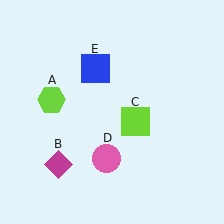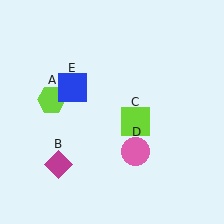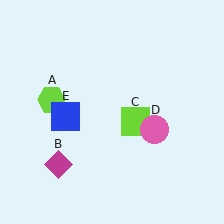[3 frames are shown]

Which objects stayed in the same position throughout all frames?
Lime hexagon (object A) and magenta diamond (object B) and lime square (object C) remained stationary.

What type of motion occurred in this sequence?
The pink circle (object D), blue square (object E) rotated counterclockwise around the center of the scene.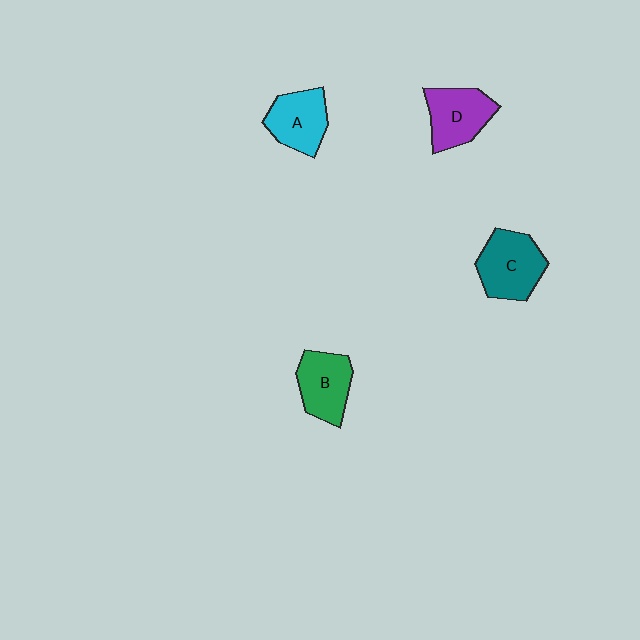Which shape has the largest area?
Shape C (teal).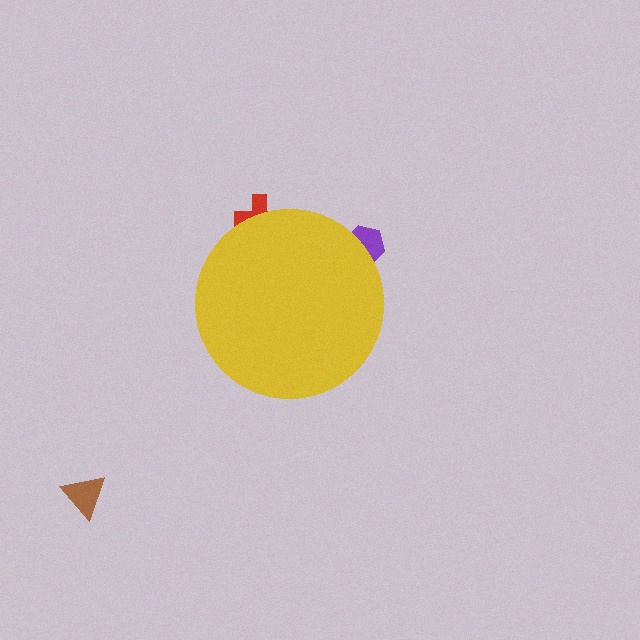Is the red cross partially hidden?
Yes, the red cross is partially hidden behind the yellow circle.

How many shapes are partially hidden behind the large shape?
2 shapes are partially hidden.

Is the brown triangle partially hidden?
No, the brown triangle is fully visible.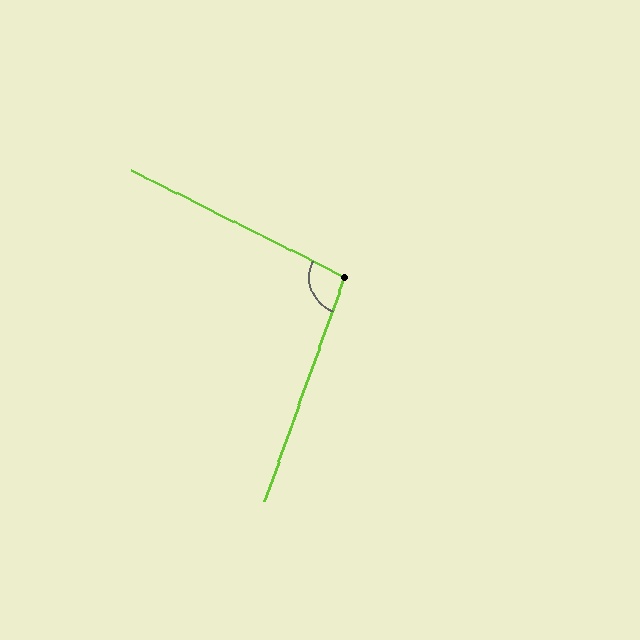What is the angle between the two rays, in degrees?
Approximately 97 degrees.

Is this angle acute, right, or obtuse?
It is obtuse.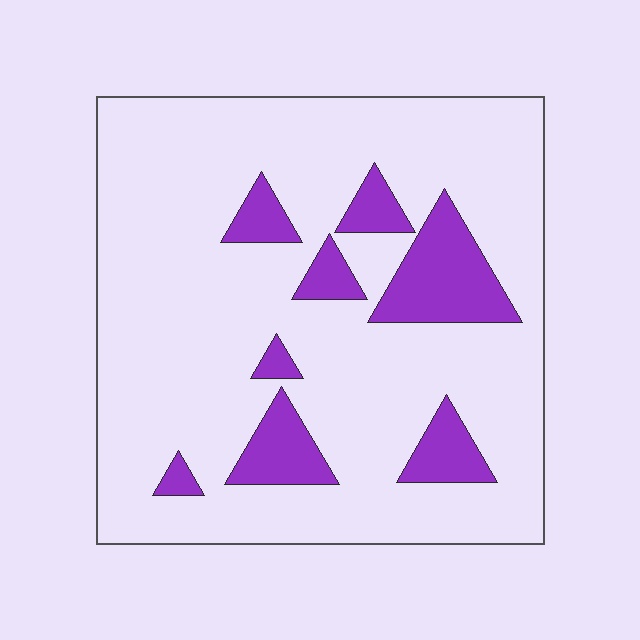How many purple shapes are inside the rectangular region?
8.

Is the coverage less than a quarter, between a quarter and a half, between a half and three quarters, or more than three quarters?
Less than a quarter.